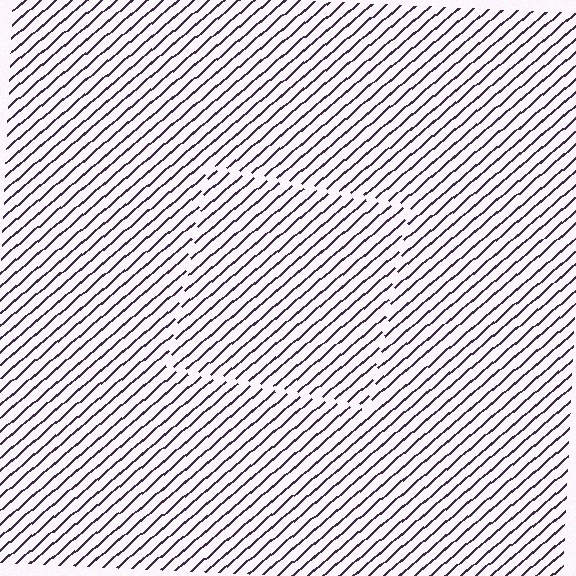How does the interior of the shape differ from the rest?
The interior of the shape contains the same grating, shifted by half a period — the contour is defined by the phase discontinuity where line-ends from the inner and outer gratings abut.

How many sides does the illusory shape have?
4 sides — the line-ends trace a square.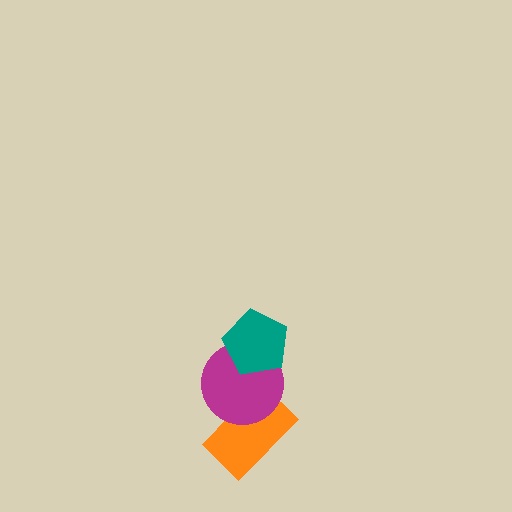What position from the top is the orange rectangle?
The orange rectangle is 3rd from the top.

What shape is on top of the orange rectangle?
The magenta circle is on top of the orange rectangle.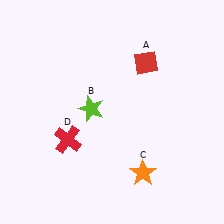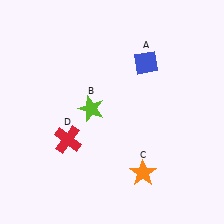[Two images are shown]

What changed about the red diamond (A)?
In Image 1, A is red. In Image 2, it changed to blue.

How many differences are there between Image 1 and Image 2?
There is 1 difference between the two images.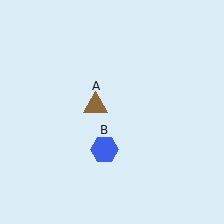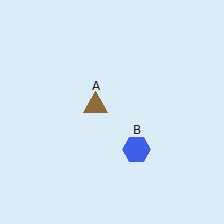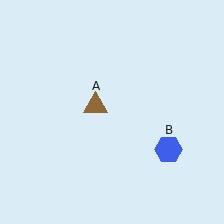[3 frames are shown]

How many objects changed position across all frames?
1 object changed position: blue hexagon (object B).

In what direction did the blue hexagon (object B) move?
The blue hexagon (object B) moved right.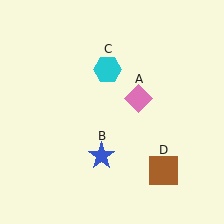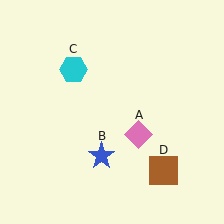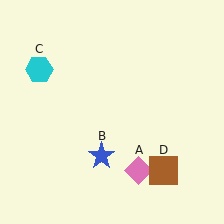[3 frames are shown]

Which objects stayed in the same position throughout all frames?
Blue star (object B) and brown square (object D) remained stationary.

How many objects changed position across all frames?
2 objects changed position: pink diamond (object A), cyan hexagon (object C).